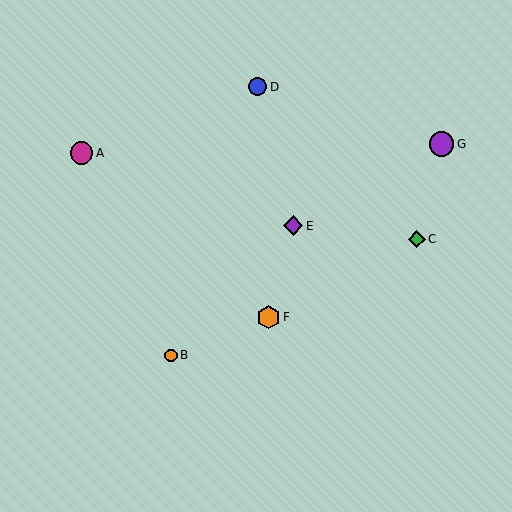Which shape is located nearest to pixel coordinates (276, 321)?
The orange hexagon (labeled F) at (269, 317) is nearest to that location.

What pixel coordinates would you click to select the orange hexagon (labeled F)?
Click at (269, 317) to select the orange hexagon F.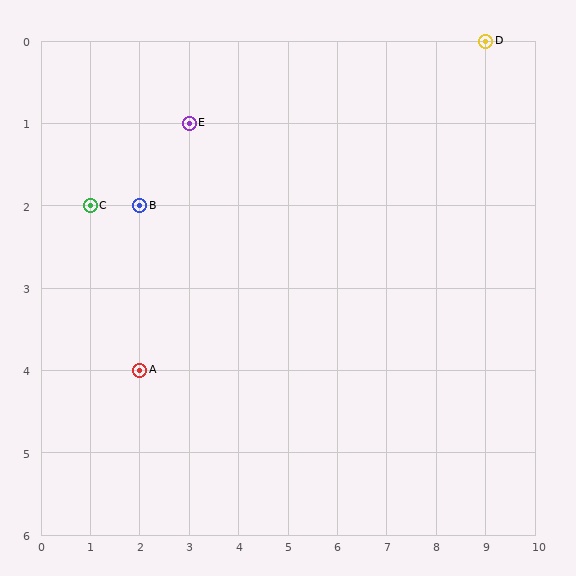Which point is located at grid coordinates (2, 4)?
Point A is at (2, 4).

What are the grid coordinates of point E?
Point E is at grid coordinates (3, 1).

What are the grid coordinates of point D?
Point D is at grid coordinates (9, 0).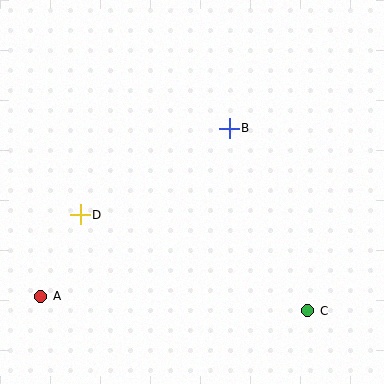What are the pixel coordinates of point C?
Point C is at (308, 311).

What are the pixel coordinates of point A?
Point A is at (41, 297).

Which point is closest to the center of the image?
Point B at (229, 128) is closest to the center.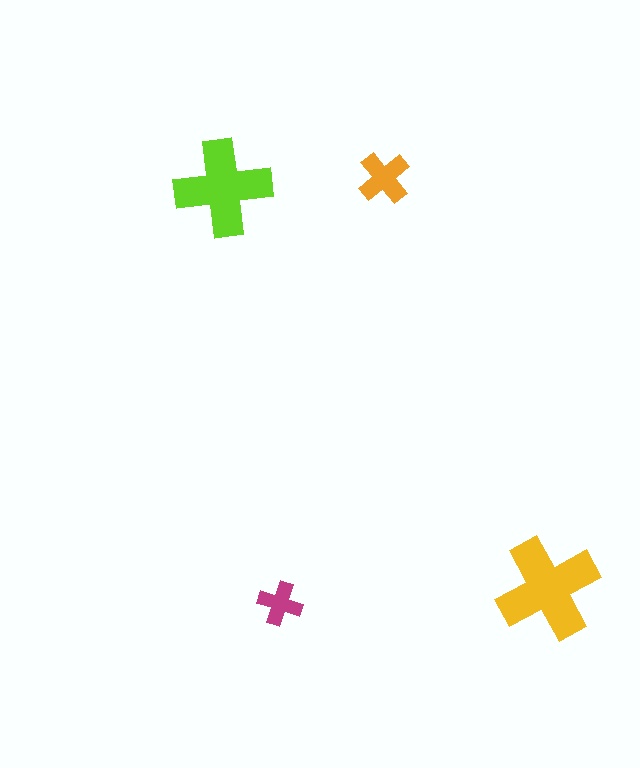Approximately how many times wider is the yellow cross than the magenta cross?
About 2.5 times wider.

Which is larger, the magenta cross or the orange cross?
The orange one.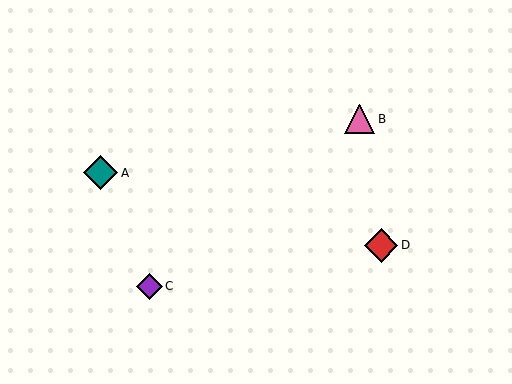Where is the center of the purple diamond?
The center of the purple diamond is at (149, 286).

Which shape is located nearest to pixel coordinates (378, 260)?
The red diamond (labeled D) at (381, 245) is nearest to that location.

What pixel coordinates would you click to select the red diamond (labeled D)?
Click at (381, 245) to select the red diamond D.